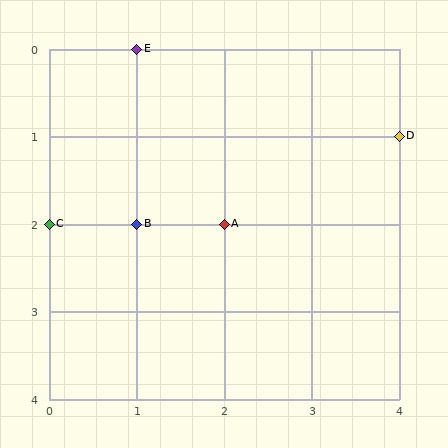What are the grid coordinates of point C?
Point C is at grid coordinates (0, 2).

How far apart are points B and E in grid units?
Points B and E are 2 rows apart.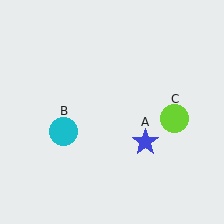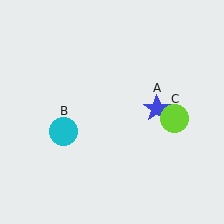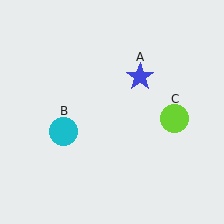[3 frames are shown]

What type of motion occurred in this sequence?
The blue star (object A) rotated counterclockwise around the center of the scene.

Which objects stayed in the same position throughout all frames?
Cyan circle (object B) and lime circle (object C) remained stationary.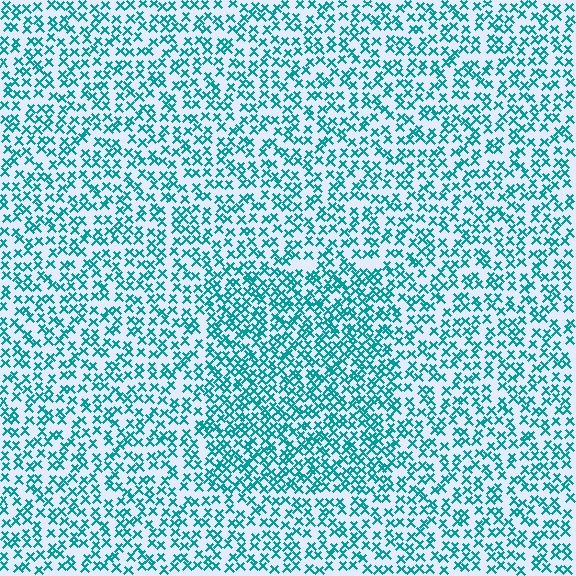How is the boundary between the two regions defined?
The boundary is defined by a change in element density (approximately 1.6x ratio). All elements are the same color, size, and shape.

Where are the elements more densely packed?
The elements are more densely packed inside the rectangle boundary.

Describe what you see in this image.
The image contains small teal elements arranged at two different densities. A rectangle-shaped region is visible where the elements are more densely packed than the surrounding area.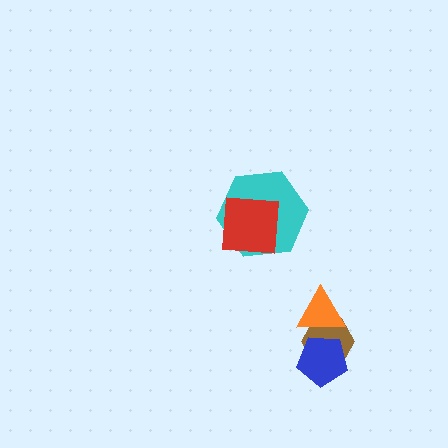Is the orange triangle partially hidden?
Yes, it is partially covered by another shape.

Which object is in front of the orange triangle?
The blue pentagon is in front of the orange triangle.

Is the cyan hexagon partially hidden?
Yes, it is partially covered by another shape.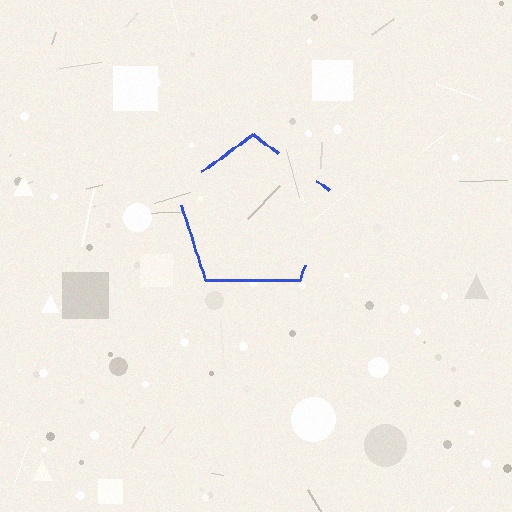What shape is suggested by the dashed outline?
The dashed outline suggests a pentagon.